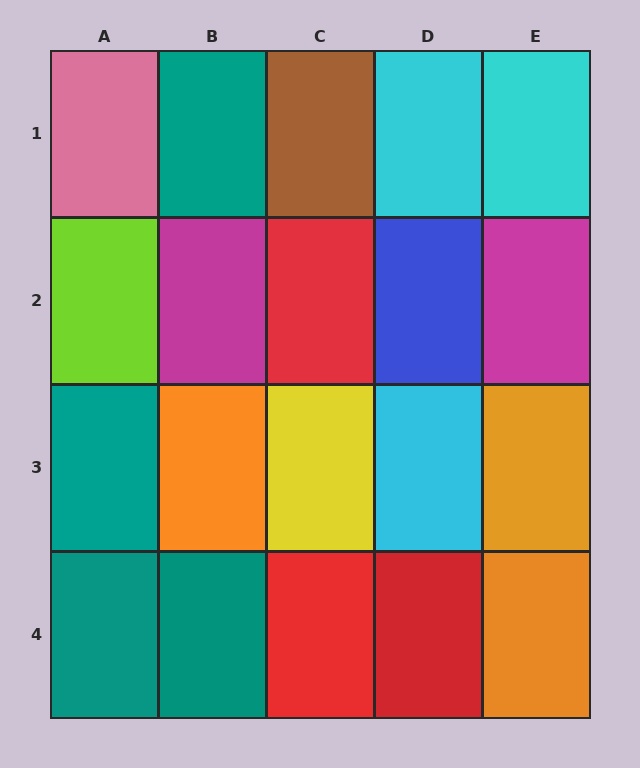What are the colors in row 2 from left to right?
Lime, magenta, red, blue, magenta.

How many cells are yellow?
1 cell is yellow.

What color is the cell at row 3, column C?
Yellow.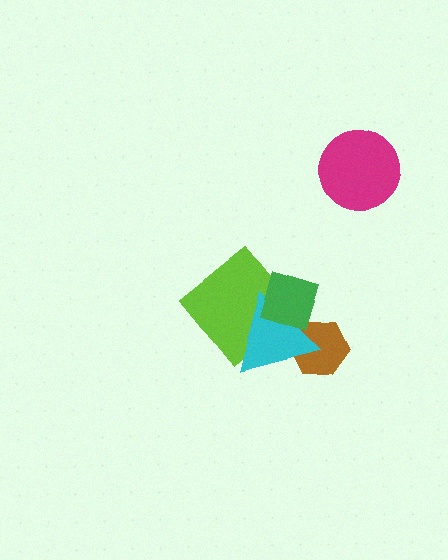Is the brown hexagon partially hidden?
Yes, it is partially covered by another shape.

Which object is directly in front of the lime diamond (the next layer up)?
The cyan triangle is directly in front of the lime diamond.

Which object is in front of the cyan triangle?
The green diamond is in front of the cyan triangle.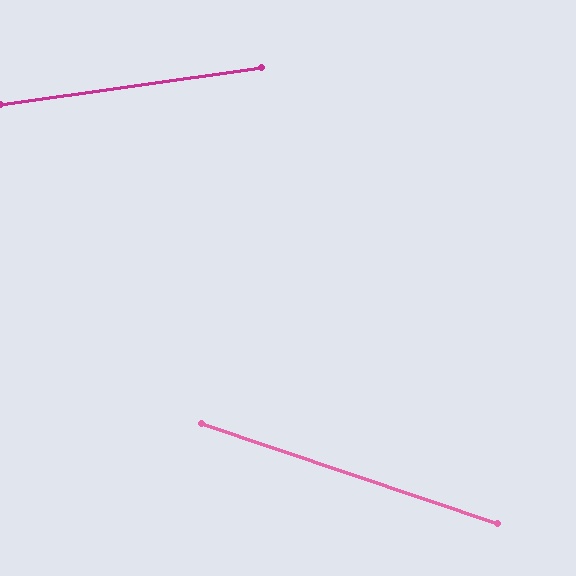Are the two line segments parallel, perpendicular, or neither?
Neither parallel nor perpendicular — they differ by about 27°.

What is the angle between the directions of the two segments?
Approximately 27 degrees.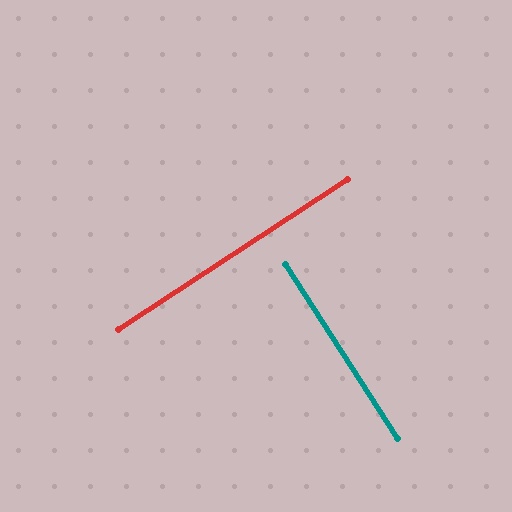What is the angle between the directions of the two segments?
Approximately 89 degrees.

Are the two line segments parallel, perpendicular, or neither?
Perpendicular — they meet at approximately 89°.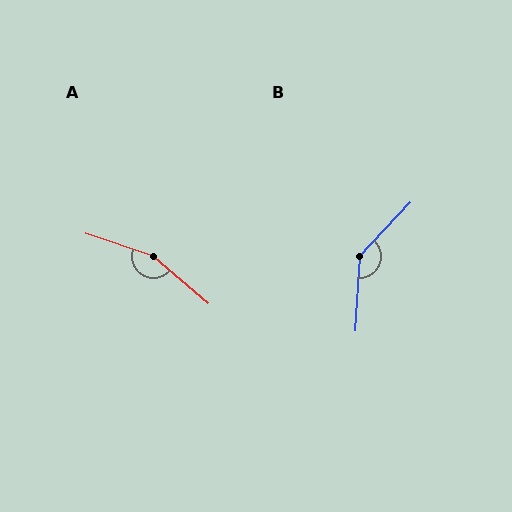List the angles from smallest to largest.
B (140°), A (158°).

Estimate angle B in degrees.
Approximately 140 degrees.